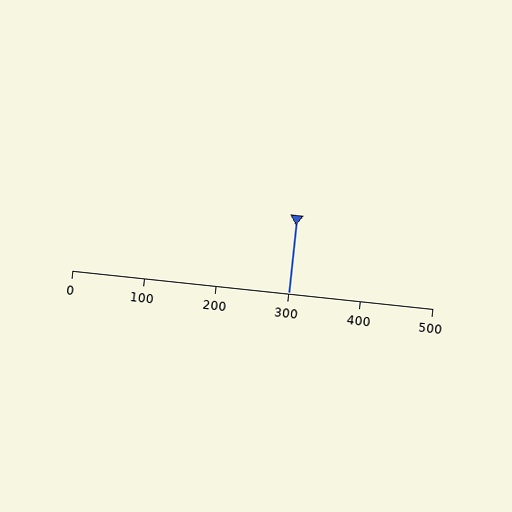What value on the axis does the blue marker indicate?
The marker indicates approximately 300.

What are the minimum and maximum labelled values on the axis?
The axis runs from 0 to 500.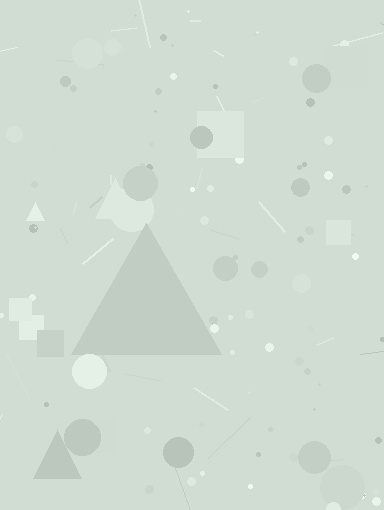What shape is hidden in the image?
A triangle is hidden in the image.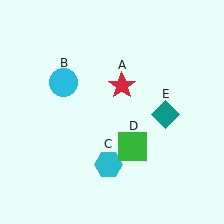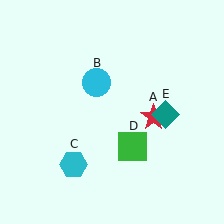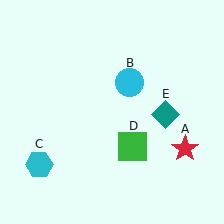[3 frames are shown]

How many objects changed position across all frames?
3 objects changed position: red star (object A), cyan circle (object B), cyan hexagon (object C).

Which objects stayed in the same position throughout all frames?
Green square (object D) and teal diamond (object E) remained stationary.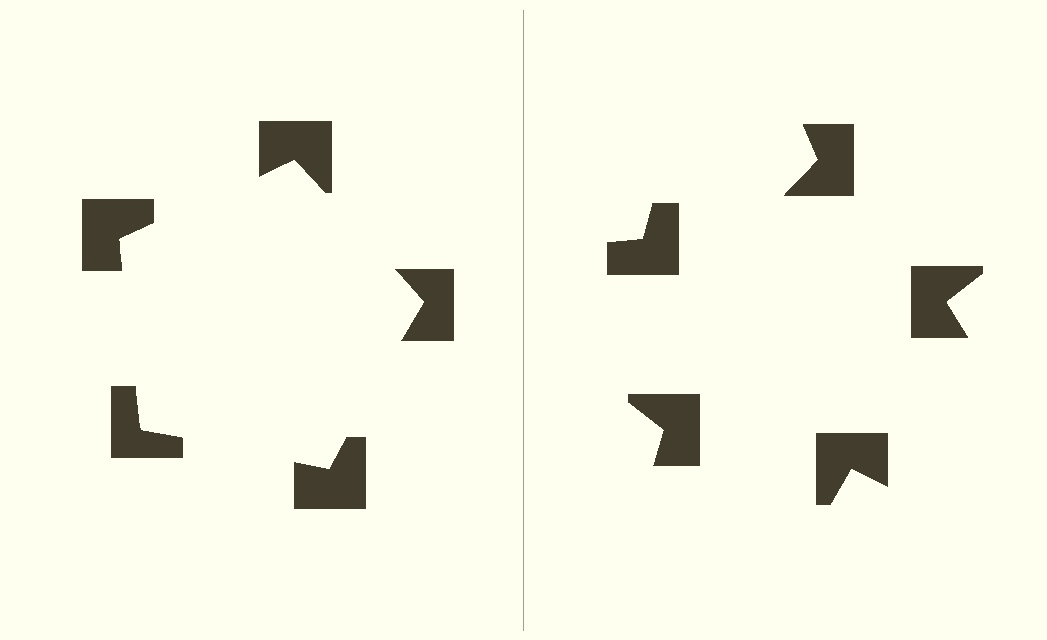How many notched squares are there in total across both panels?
10 — 5 on each side.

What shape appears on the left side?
An illusory pentagon.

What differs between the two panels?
The notched squares are positioned identically on both sides; only the wedge orientations differ. On the left they align to a pentagon; on the right they are misaligned.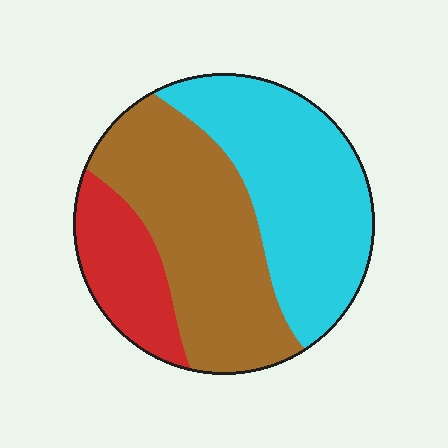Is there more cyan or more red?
Cyan.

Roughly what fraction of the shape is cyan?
Cyan covers around 40% of the shape.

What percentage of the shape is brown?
Brown covers around 40% of the shape.